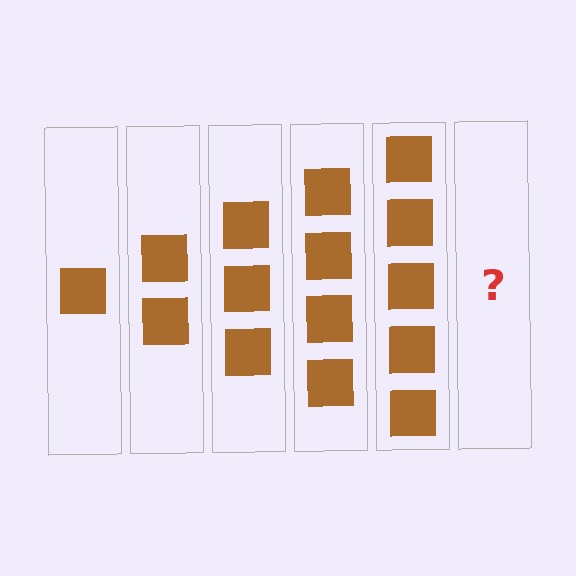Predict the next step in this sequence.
The next step is 6 squares.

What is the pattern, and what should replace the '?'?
The pattern is that each step adds one more square. The '?' should be 6 squares.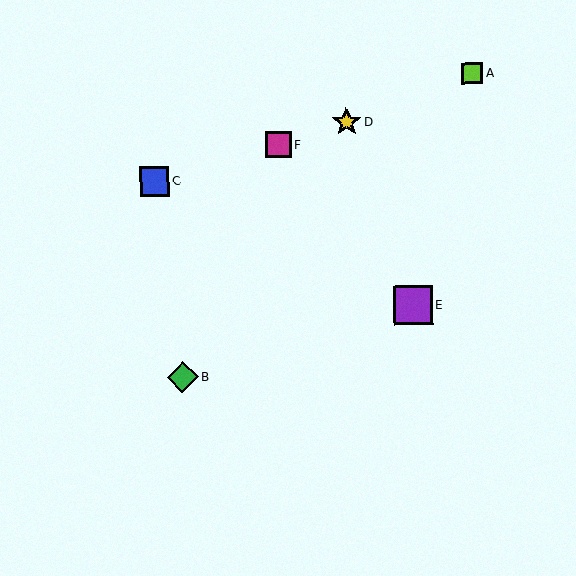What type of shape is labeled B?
Shape B is a green diamond.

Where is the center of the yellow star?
The center of the yellow star is at (346, 122).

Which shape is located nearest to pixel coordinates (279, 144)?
The magenta square (labeled F) at (278, 145) is nearest to that location.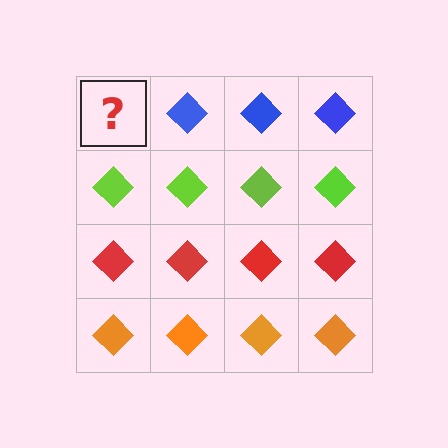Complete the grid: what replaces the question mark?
The question mark should be replaced with a blue diamond.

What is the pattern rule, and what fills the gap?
The rule is that each row has a consistent color. The gap should be filled with a blue diamond.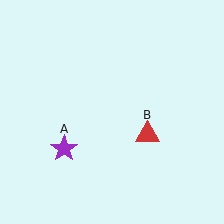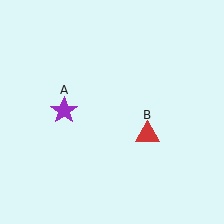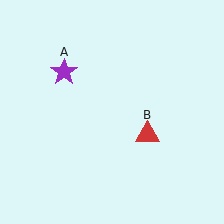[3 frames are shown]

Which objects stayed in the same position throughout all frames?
Red triangle (object B) remained stationary.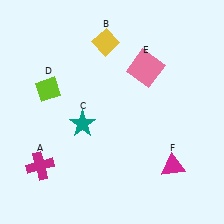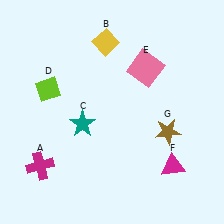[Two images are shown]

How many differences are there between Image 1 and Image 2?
There is 1 difference between the two images.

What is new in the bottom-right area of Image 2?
A brown star (G) was added in the bottom-right area of Image 2.